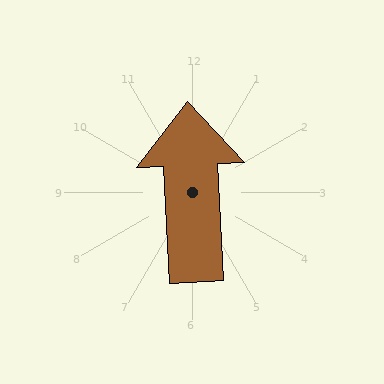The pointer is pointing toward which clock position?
Roughly 12 o'clock.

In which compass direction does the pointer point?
North.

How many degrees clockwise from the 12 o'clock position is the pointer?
Approximately 357 degrees.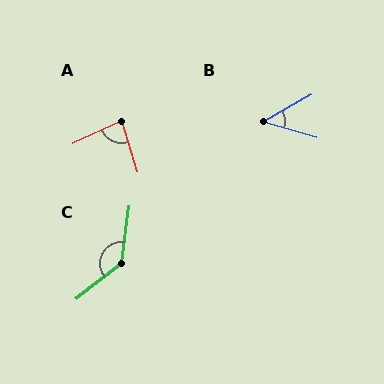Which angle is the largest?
C, at approximately 136 degrees.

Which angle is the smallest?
B, at approximately 46 degrees.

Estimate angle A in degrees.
Approximately 82 degrees.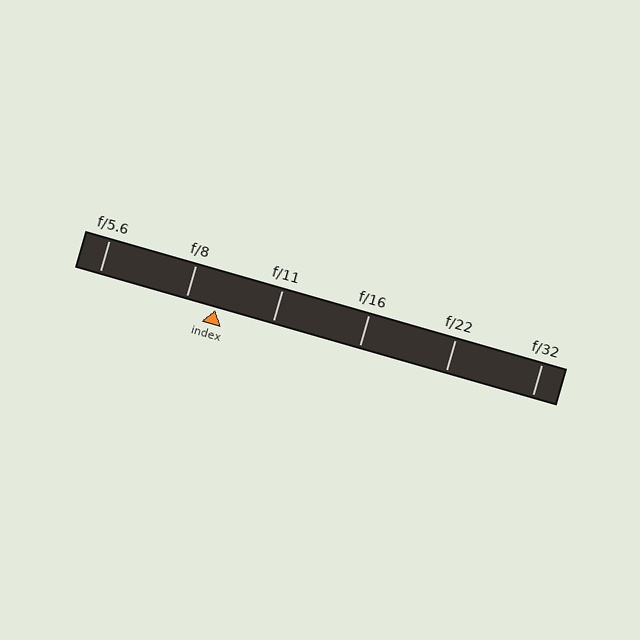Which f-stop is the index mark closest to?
The index mark is closest to f/8.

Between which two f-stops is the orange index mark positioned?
The index mark is between f/8 and f/11.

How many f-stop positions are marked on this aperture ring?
There are 6 f-stop positions marked.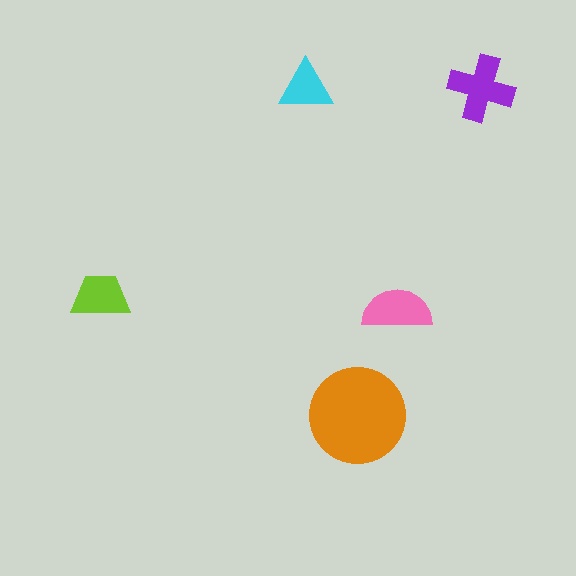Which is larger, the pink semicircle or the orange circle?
The orange circle.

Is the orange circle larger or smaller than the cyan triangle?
Larger.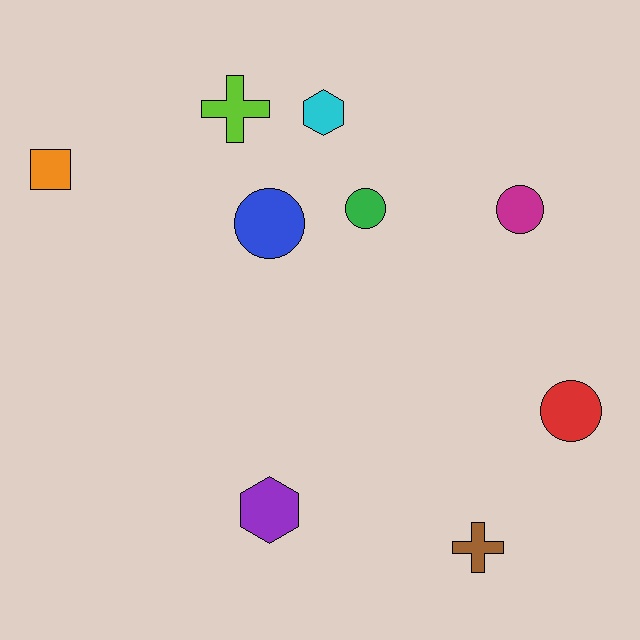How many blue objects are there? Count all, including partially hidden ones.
There is 1 blue object.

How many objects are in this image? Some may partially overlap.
There are 9 objects.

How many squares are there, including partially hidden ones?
There is 1 square.